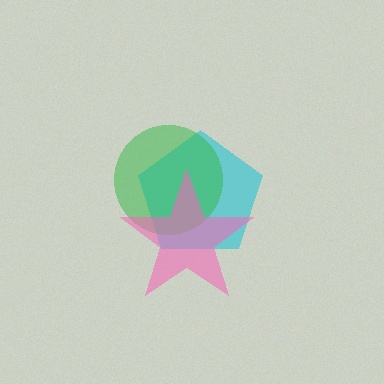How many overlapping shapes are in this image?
There are 3 overlapping shapes in the image.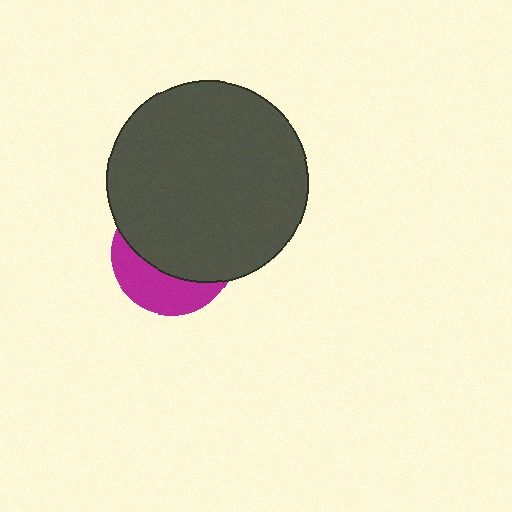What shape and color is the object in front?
The object in front is a dark gray circle.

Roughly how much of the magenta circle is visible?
A small part of it is visible (roughly 35%).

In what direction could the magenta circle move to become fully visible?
The magenta circle could move down. That would shift it out from behind the dark gray circle entirely.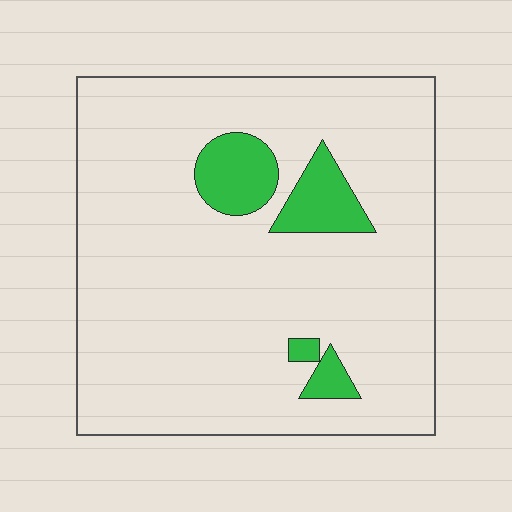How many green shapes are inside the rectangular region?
4.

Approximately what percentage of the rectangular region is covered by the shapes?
Approximately 10%.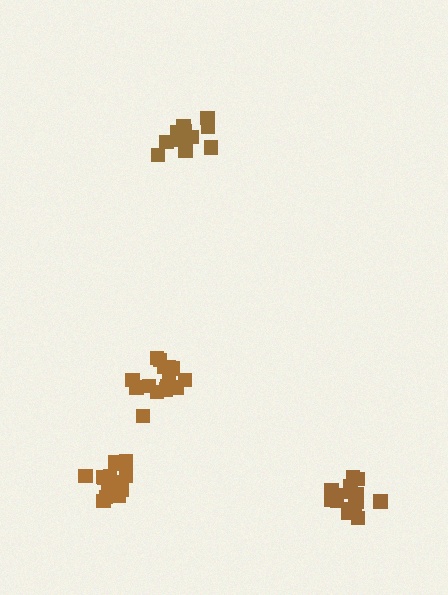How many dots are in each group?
Group 1: 16 dots, Group 2: 13 dots, Group 3: 18 dots, Group 4: 16 dots (63 total).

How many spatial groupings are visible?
There are 4 spatial groupings.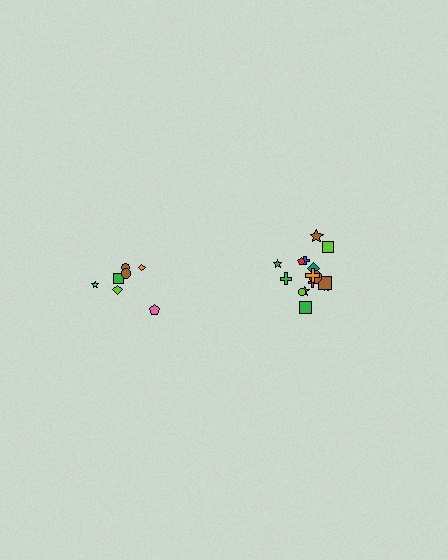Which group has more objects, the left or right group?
The right group.